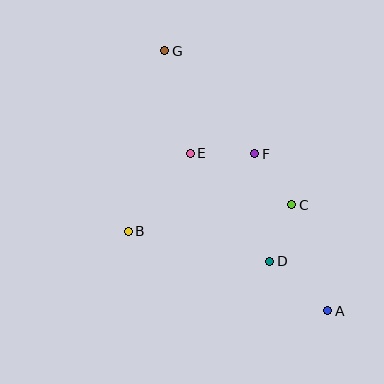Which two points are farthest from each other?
Points A and G are farthest from each other.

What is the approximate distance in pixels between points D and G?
The distance between D and G is approximately 235 pixels.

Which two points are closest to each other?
Points C and D are closest to each other.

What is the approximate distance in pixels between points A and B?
The distance between A and B is approximately 215 pixels.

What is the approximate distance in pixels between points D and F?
The distance between D and F is approximately 109 pixels.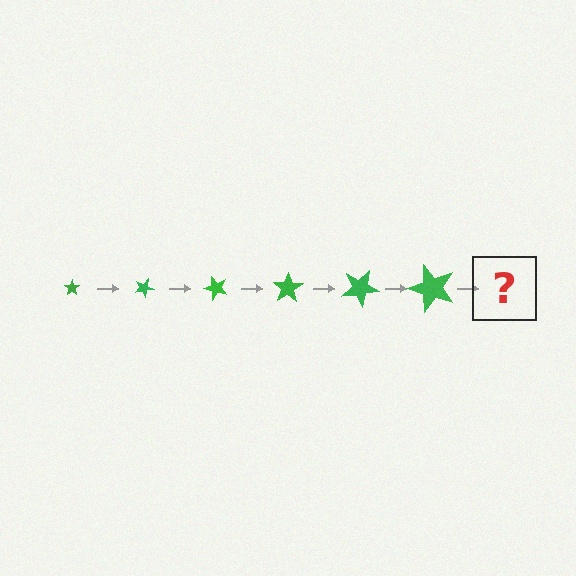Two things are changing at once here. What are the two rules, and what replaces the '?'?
The two rules are that the star grows larger each step and it rotates 25 degrees each step. The '?' should be a star, larger than the previous one and rotated 150 degrees from the start.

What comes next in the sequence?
The next element should be a star, larger than the previous one and rotated 150 degrees from the start.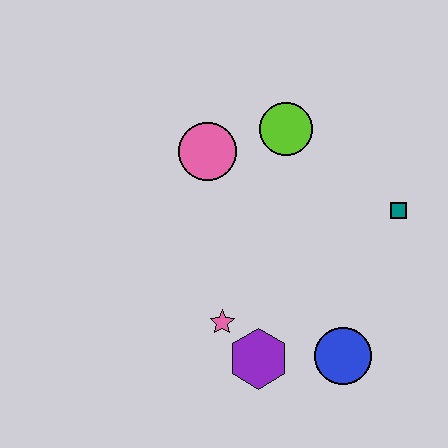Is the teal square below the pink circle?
Yes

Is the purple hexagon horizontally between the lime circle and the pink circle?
Yes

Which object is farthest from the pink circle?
The blue circle is farthest from the pink circle.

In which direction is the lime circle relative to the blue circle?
The lime circle is above the blue circle.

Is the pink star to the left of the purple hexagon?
Yes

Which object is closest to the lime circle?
The pink circle is closest to the lime circle.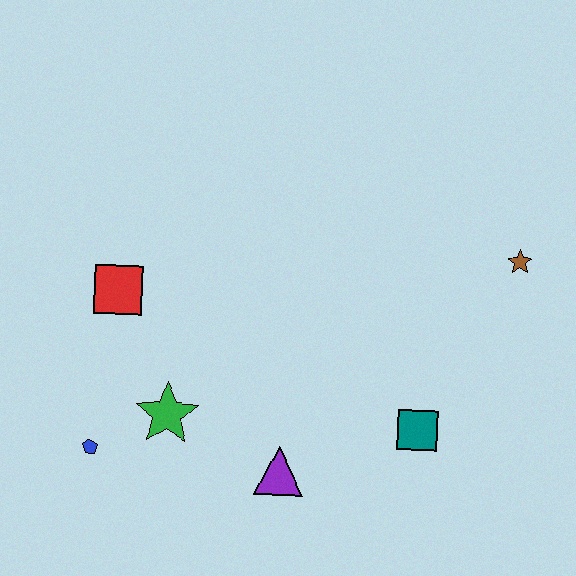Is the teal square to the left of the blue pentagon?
No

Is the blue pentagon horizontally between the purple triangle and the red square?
No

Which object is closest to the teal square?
The purple triangle is closest to the teal square.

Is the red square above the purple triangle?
Yes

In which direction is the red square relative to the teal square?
The red square is to the left of the teal square.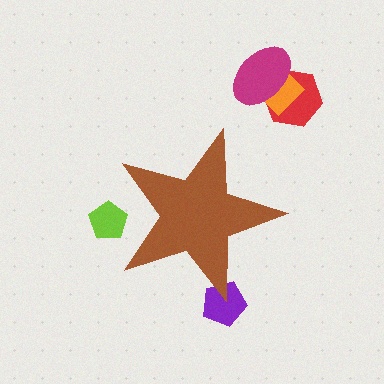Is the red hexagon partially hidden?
No, the red hexagon is fully visible.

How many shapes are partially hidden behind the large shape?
2 shapes are partially hidden.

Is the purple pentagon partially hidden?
Yes, the purple pentagon is partially hidden behind the brown star.